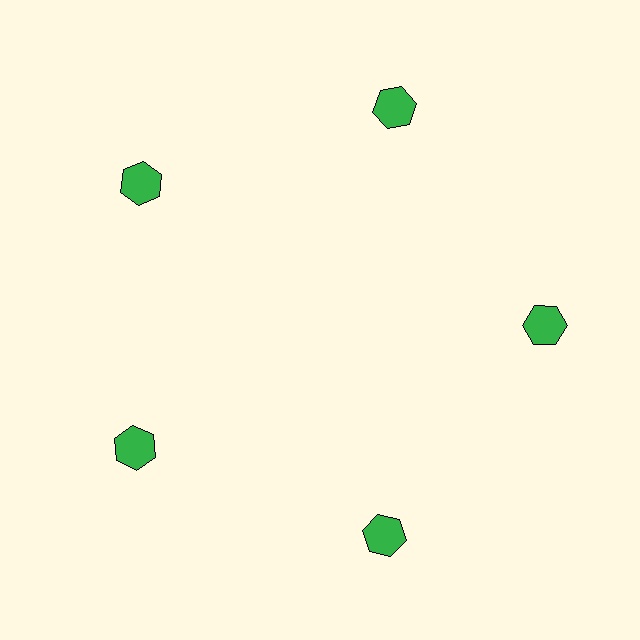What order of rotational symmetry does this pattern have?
This pattern has 5-fold rotational symmetry.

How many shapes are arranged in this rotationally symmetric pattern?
There are 5 shapes, arranged in 5 groups of 1.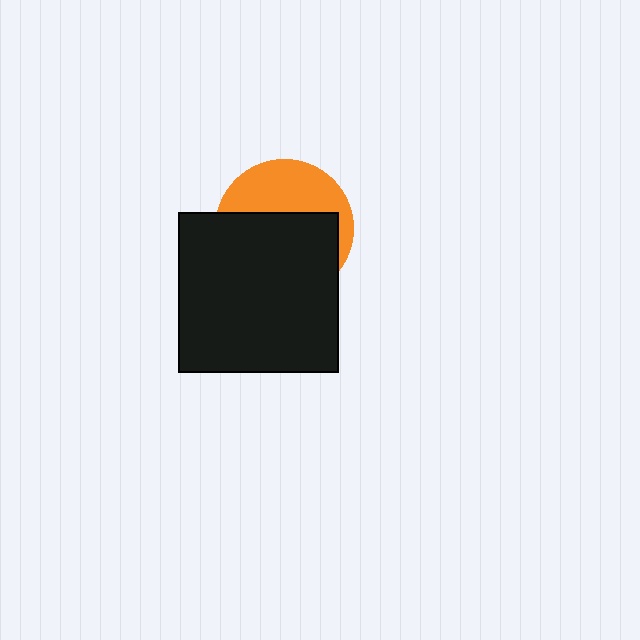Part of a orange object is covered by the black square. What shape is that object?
It is a circle.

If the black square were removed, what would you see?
You would see the complete orange circle.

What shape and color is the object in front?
The object in front is a black square.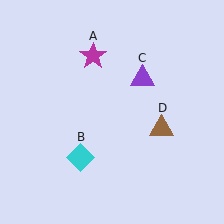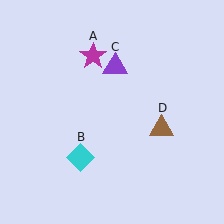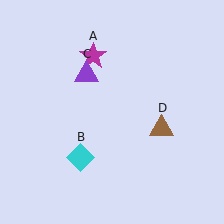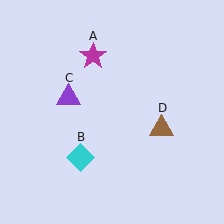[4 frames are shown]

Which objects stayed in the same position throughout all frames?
Magenta star (object A) and cyan diamond (object B) and brown triangle (object D) remained stationary.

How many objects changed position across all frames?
1 object changed position: purple triangle (object C).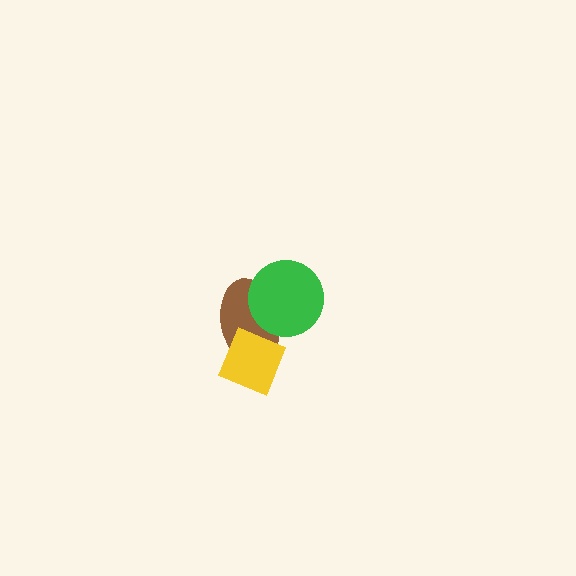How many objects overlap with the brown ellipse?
2 objects overlap with the brown ellipse.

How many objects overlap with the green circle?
1 object overlaps with the green circle.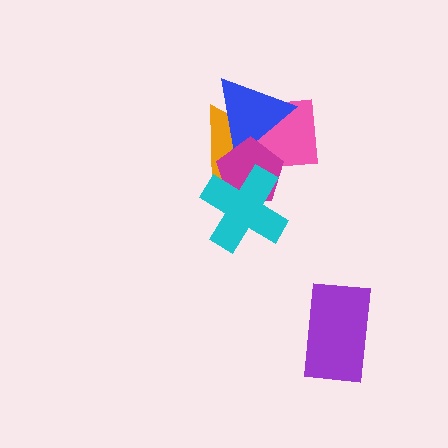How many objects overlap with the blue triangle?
3 objects overlap with the blue triangle.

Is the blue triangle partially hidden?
Yes, it is partially covered by another shape.